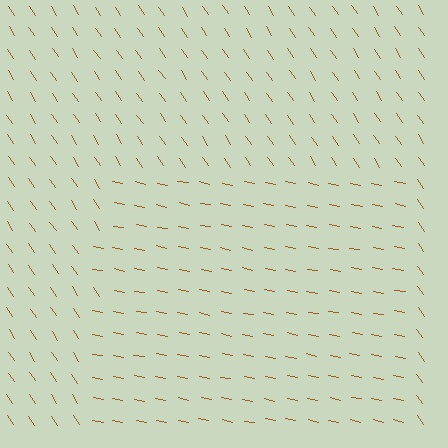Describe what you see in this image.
The image is filled with small brown line segments. A rectangle region in the image has lines oriented differently from the surrounding lines, creating a visible texture boundary.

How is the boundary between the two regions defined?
The boundary is defined purely by a change in line orientation (approximately 45 degrees difference). All lines are the same color and thickness.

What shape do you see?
I see a rectangle.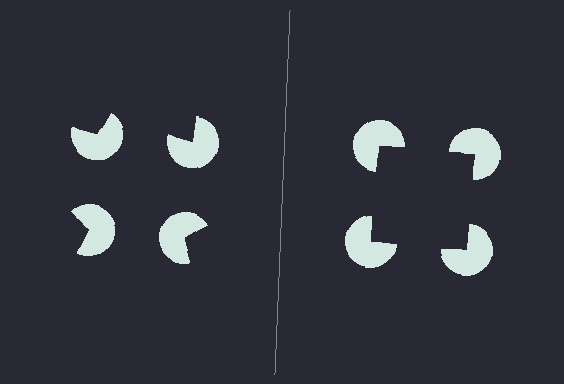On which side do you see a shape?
An illusory square appears on the right side. On the left side the wedge cuts are rotated, so no coherent shape forms.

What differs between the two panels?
The pac-man discs are positioned identically on both sides; only the wedge orientations differ. On the right they align to a square; on the left they are misaligned.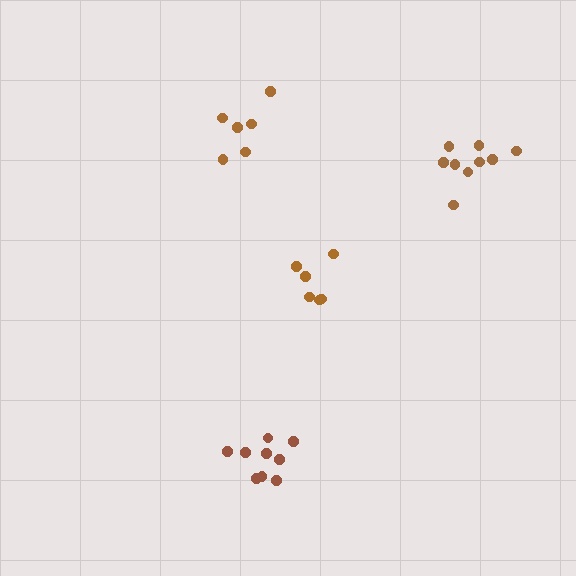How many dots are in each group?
Group 1: 6 dots, Group 2: 10 dots, Group 3: 6 dots, Group 4: 9 dots (31 total).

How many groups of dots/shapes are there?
There are 4 groups.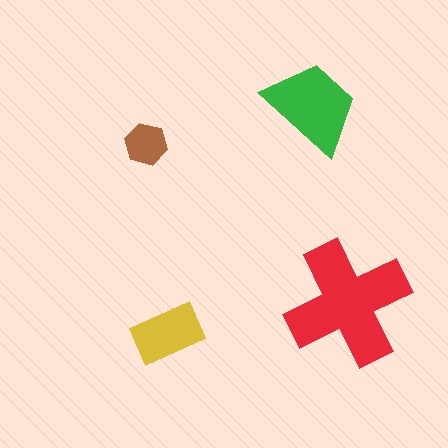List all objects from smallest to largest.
The brown hexagon, the yellow rectangle, the green trapezoid, the red cross.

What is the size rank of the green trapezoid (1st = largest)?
2nd.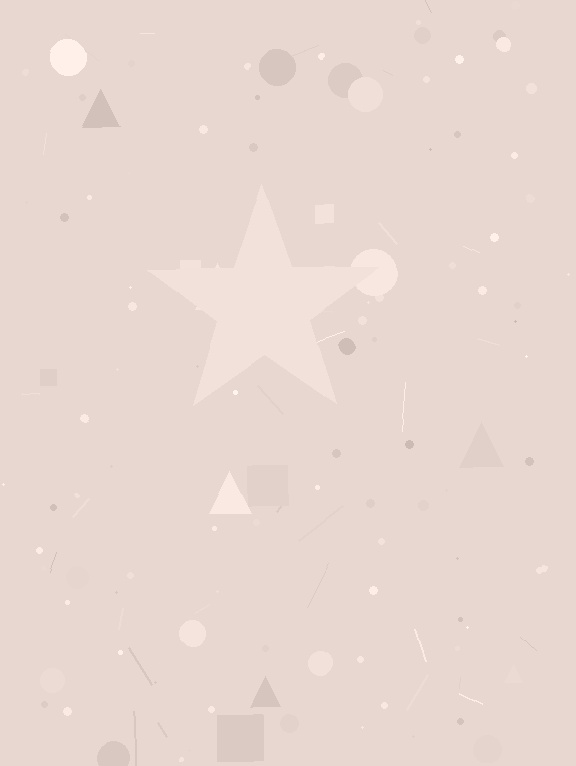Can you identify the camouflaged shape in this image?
The camouflaged shape is a star.